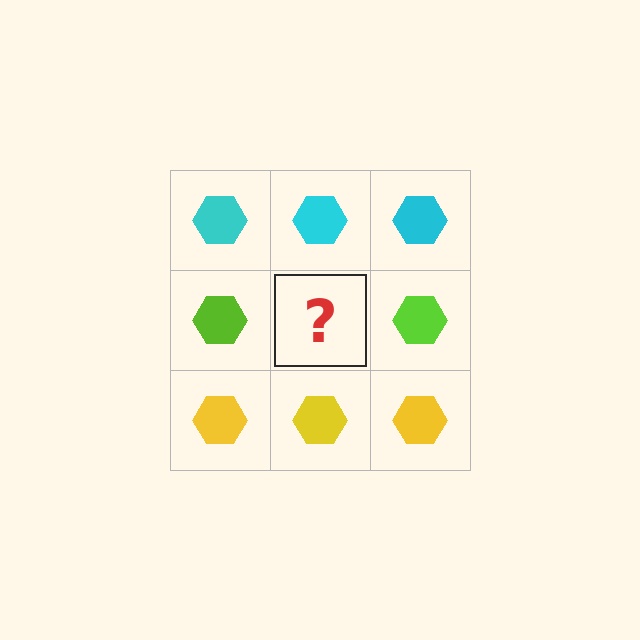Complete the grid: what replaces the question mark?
The question mark should be replaced with a lime hexagon.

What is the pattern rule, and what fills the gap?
The rule is that each row has a consistent color. The gap should be filled with a lime hexagon.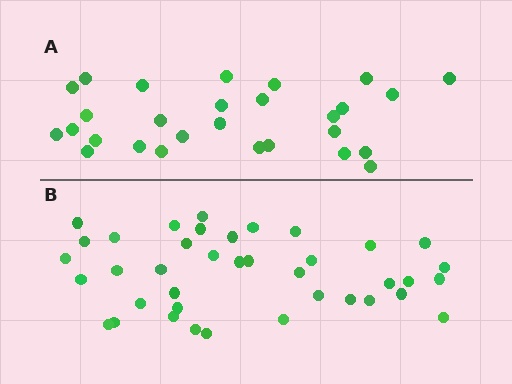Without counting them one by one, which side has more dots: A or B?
Region B (the bottom region) has more dots.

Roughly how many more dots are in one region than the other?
Region B has roughly 12 or so more dots than region A.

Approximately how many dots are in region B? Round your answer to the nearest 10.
About 40 dots. (The exact count is 39, which rounds to 40.)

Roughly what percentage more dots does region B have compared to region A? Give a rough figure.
About 40% more.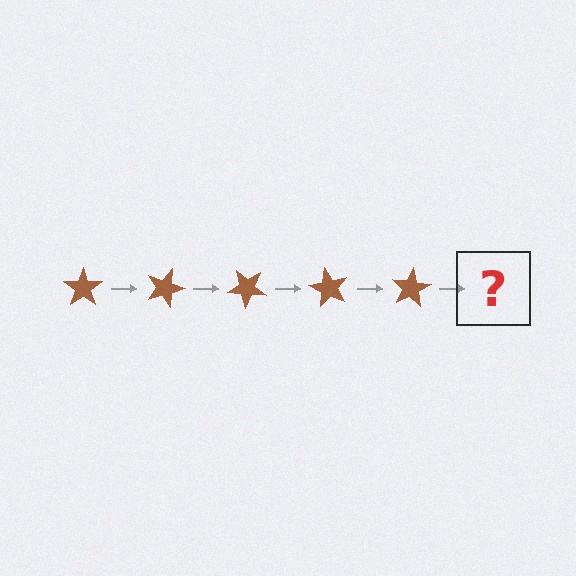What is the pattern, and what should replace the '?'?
The pattern is that the star rotates 20 degrees each step. The '?' should be a brown star rotated 100 degrees.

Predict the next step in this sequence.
The next step is a brown star rotated 100 degrees.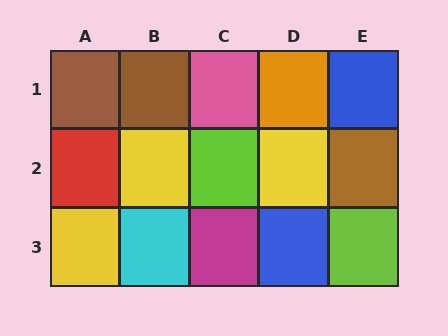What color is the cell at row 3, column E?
Lime.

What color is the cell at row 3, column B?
Cyan.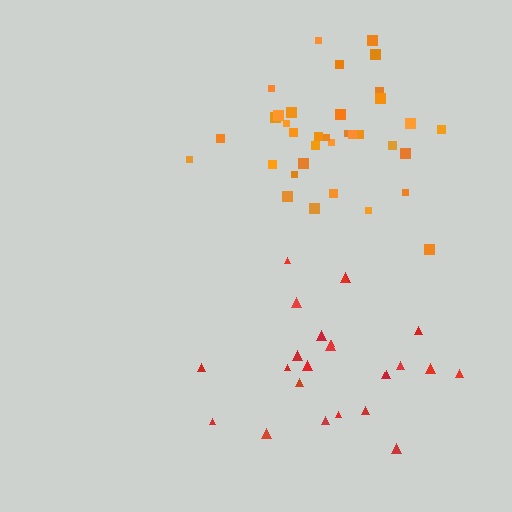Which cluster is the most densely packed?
Orange.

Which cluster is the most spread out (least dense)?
Red.